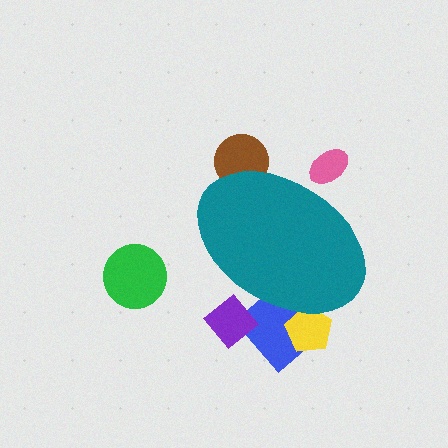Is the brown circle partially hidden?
Yes, the brown circle is partially hidden behind the teal ellipse.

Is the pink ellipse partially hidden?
Yes, the pink ellipse is partially hidden behind the teal ellipse.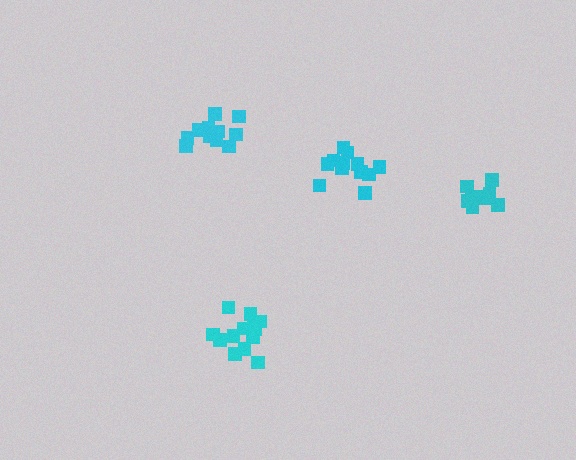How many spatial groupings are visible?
There are 4 spatial groupings.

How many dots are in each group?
Group 1: 13 dots, Group 2: 11 dots, Group 3: 13 dots, Group 4: 10 dots (47 total).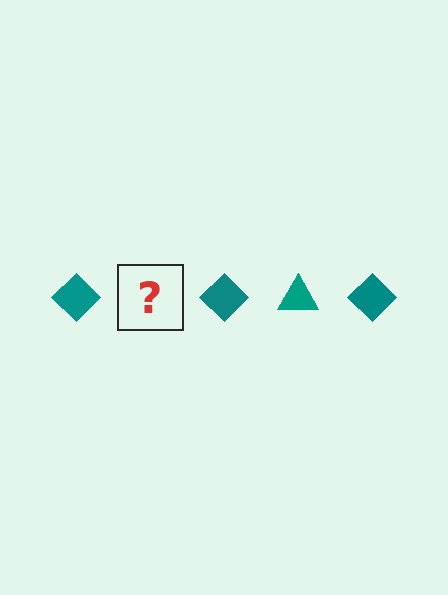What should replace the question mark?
The question mark should be replaced with a teal triangle.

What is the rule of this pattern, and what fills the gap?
The rule is that the pattern cycles through diamond, triangle shapes in teal. The gap should be filled with a teal triangle.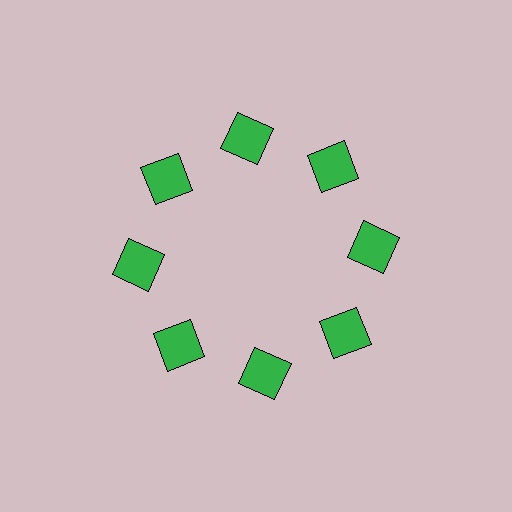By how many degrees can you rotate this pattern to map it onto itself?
The pattern maps onto itself every 45 degrees of rotation.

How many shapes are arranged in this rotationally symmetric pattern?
There are 8 shapes, arranged in 8 groups of 1.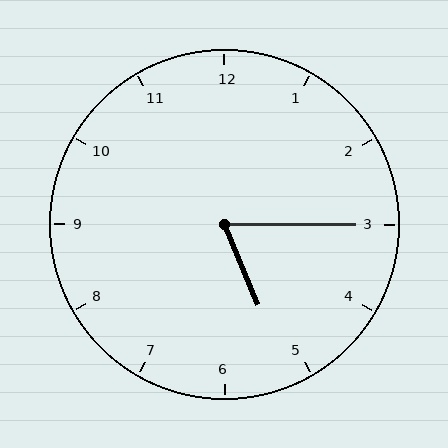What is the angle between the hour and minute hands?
Approximately 68 degrees.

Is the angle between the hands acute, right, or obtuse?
It is acute.